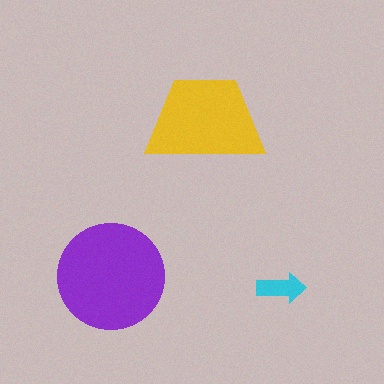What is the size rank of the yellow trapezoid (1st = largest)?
2nd.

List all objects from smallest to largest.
The cyan arrow, the yellow trapezoid, the purple circle.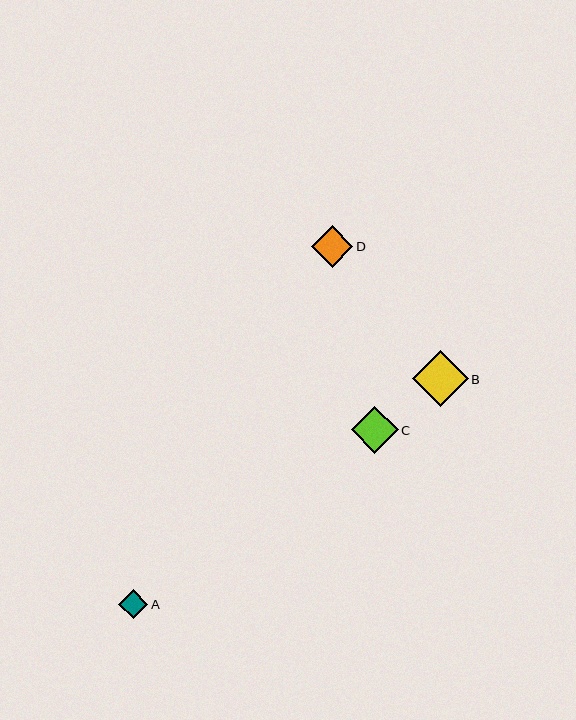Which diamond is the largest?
Diamond B is the largest with a size of approximately 56 pixels.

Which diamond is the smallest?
Diamond A is the smallest with a size of approximately 30 pixels.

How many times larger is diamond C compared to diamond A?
Diamond C is approximately 1.6 times the size of diamond A.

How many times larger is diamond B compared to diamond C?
Diamond B is approximately 1.2 times the size of diamond C.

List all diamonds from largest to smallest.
From largest to smallest: B, C, D, A.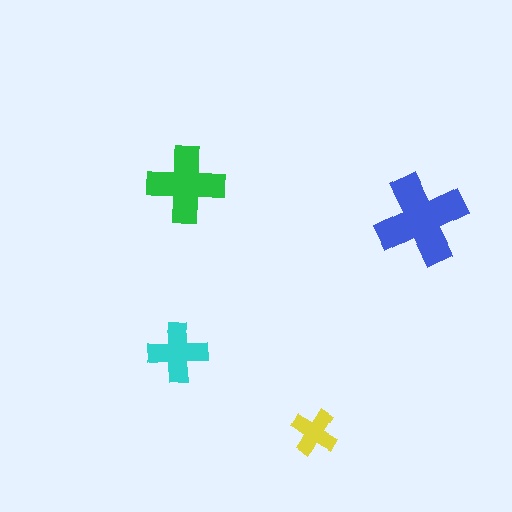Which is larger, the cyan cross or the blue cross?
The blue one.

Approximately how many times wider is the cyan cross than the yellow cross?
About 1.5 times wider.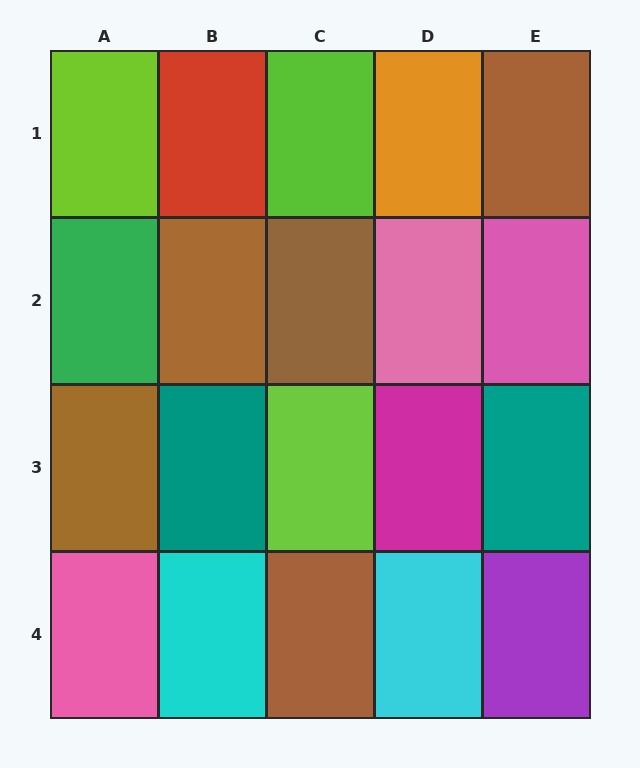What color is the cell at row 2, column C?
Brown.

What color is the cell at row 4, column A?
Pink.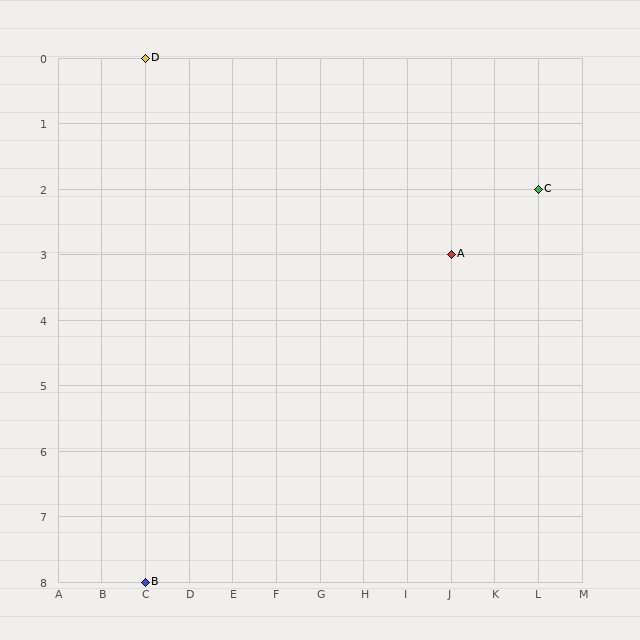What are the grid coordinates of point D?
Point D is at grid coordinates (C, 0).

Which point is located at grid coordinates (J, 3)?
Point A is at (J, 3).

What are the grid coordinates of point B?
Point B is at grid coordinates (C, 8).